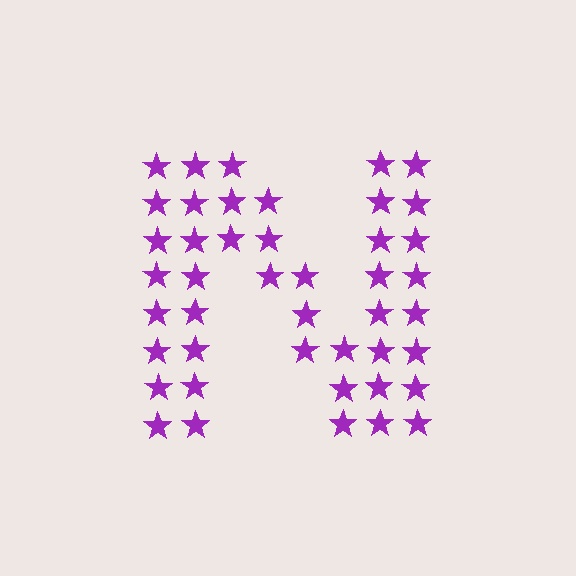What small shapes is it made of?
It is made of small stars.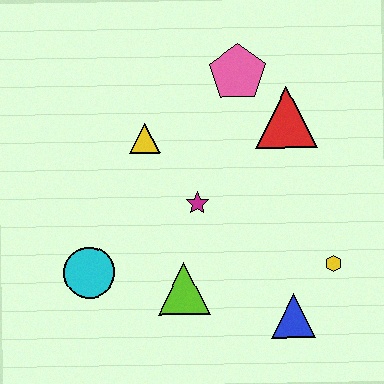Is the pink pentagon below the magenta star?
No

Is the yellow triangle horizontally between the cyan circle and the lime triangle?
Yes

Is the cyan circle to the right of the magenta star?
No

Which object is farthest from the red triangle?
The cyan circle is farthest from the red triangle.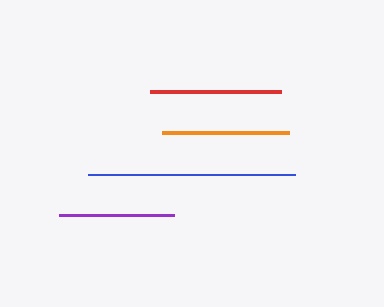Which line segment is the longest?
The blue line is the longest at approximately 207 pixels.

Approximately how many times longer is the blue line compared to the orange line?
The blue line is approximately 1.6 times the length of the orange line.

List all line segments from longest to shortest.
From longest to shortest: blue, red, orange, purple.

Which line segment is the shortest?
The purple line is the shortest at approximately 115 pixels.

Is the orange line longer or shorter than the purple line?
The orange line is longer than the purple line.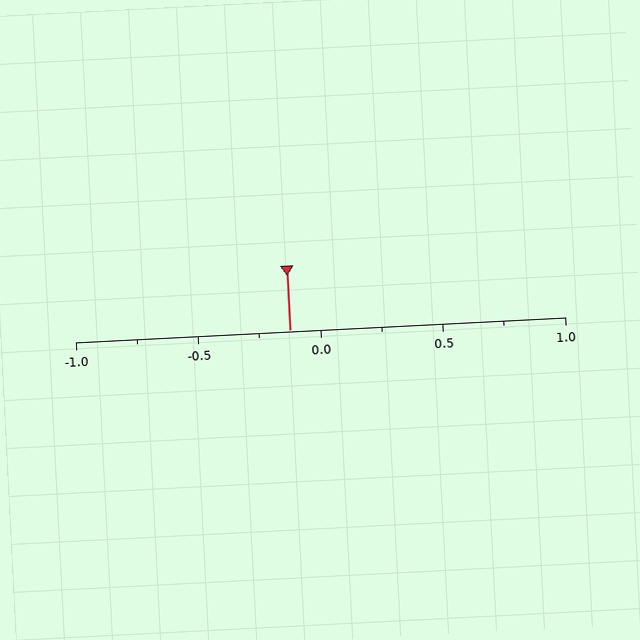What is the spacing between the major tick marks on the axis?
The major ticks are spaced 0.5 apart.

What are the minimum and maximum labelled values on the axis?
The axis runs from -1.0 to 1.0.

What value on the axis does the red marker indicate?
The marker indicates approximately -0.12.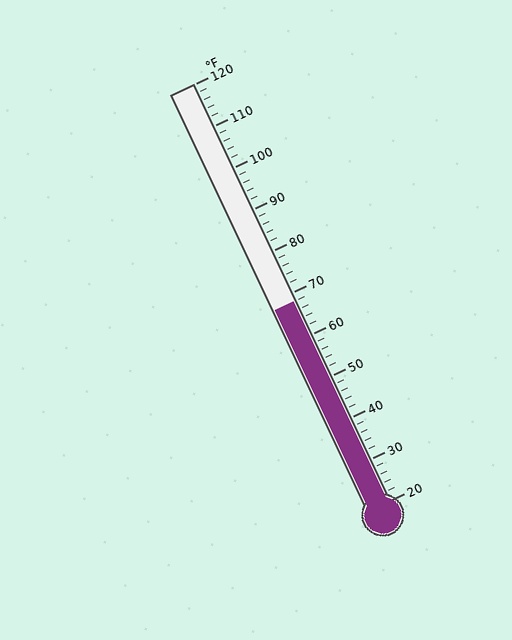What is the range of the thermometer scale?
The thermometer scale ranges from 20°F to 120°F.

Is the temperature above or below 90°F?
The temperature is below 90°F.